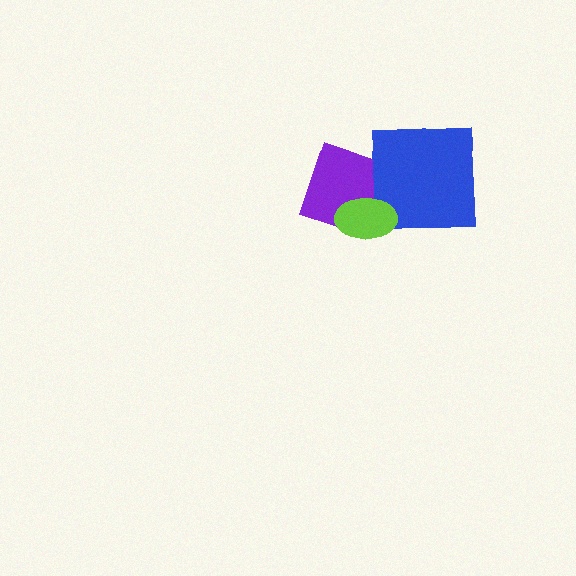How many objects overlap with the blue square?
2 objects overlap with the blue square.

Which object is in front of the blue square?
The lime ellipse is in front of the blue square.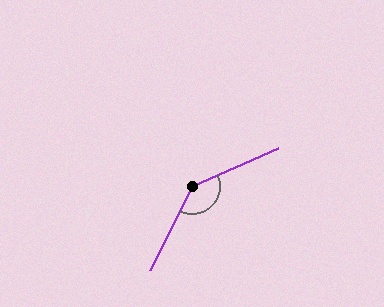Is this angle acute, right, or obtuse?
It is obtuse.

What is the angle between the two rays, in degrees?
Approximately 140 degrees.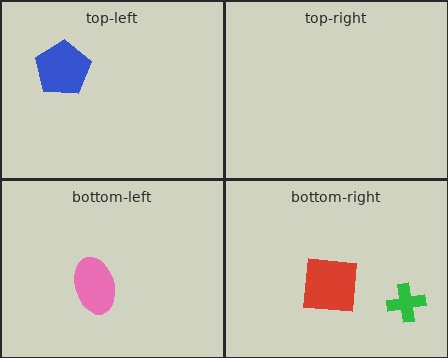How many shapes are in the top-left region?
1.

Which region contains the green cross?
The bottom-right region.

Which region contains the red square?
The bottom-right region.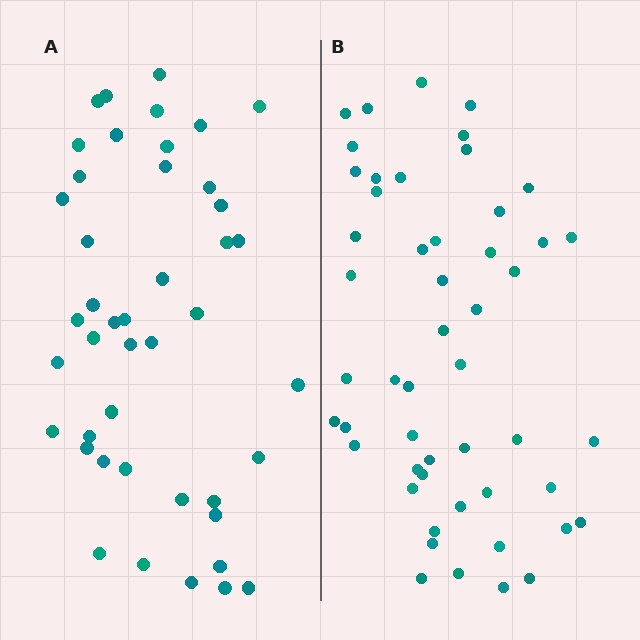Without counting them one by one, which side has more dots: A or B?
Region B (the right region) has more dots.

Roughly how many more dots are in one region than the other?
Region B has roughly 8 or so more dots than region A.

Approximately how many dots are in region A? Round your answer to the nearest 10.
About 40 dots. (The exact count is 44, which rounds to 40.)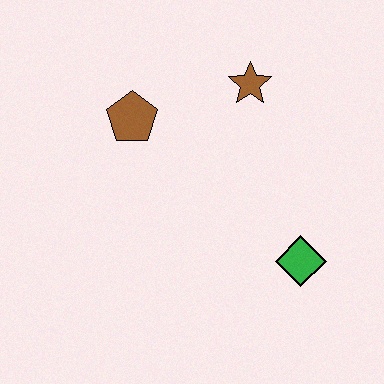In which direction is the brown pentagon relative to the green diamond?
The brown pentagon is to the left of the green diamond.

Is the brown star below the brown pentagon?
No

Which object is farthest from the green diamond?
The brown pentagon is farthest from the green diamond.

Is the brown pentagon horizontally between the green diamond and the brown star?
No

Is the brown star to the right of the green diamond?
No